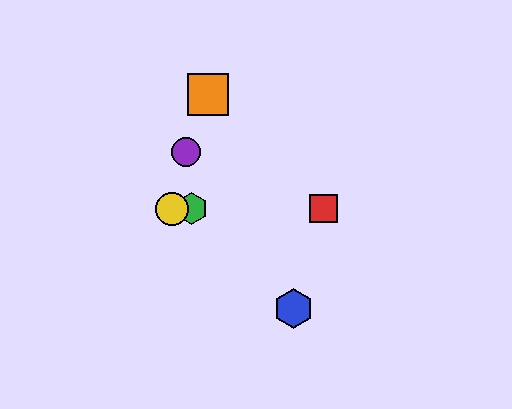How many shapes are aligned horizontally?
3 shapes (the red square, the green hexagon, the yellow circle) are aligned horizontally.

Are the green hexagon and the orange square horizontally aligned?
No, the green hexagon is at y≈209 and the orange square is at y≈95.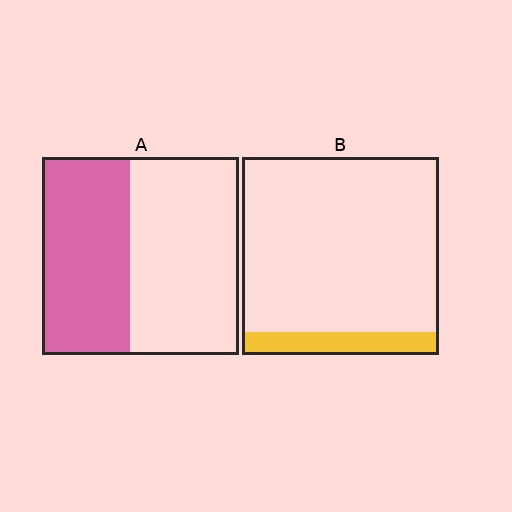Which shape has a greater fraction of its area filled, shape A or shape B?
Shape A.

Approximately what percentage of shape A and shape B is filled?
A is approximately 45% and B is approximately 10%.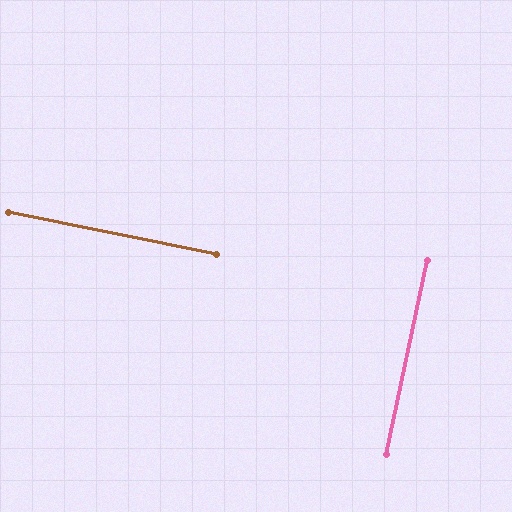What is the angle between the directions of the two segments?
Approximately 89 degrees.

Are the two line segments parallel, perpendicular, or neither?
Perpendicular — they meet at approximately 89°.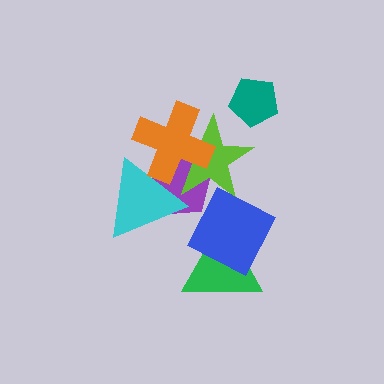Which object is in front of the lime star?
The orange cross is in front of the lime star.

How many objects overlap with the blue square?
1 object overlaps with the blue square.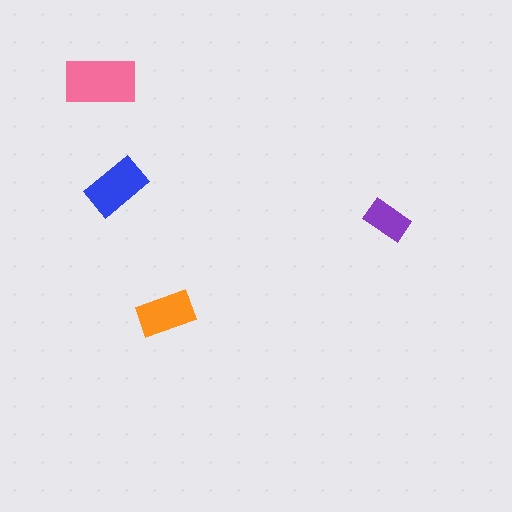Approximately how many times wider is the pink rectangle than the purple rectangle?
About 1.5 times wider.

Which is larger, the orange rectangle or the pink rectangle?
The pink one.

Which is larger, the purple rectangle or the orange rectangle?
The orange one.